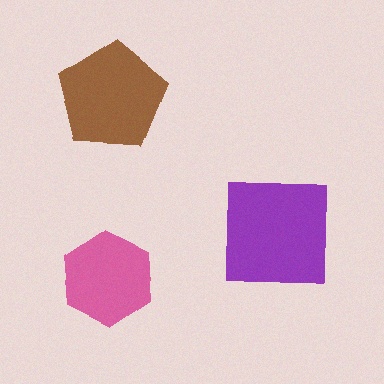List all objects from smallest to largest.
The pink hexagon, the brown pentagon, the purple square.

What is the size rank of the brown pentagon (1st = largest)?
2nd.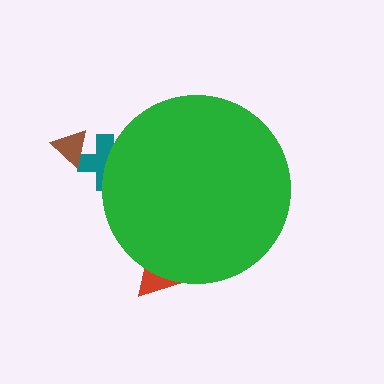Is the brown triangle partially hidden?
No, the brown triangle is fully visible.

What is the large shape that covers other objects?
A green circle.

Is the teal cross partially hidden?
Yes, the teal cross is partially hidden behind the green circle.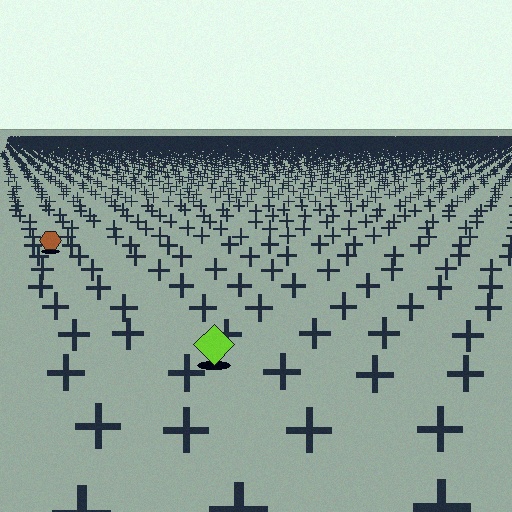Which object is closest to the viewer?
The lime diamond is closest. The texture marks near it are larger and more spread out.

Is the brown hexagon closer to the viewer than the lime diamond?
No. The lime diamond is closer — you can tell from the texture gradient: the ground texture is coarser near it.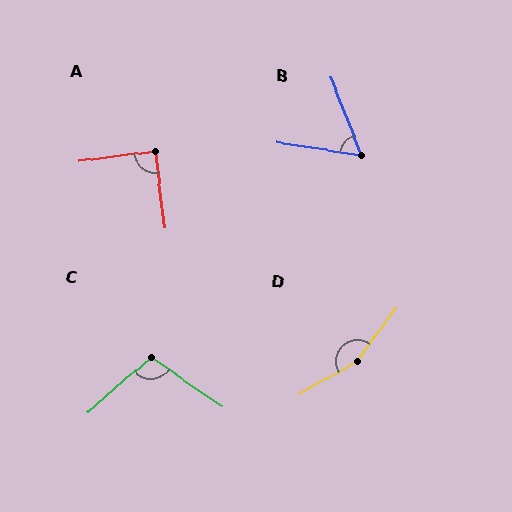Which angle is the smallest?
B, at approximately 60 degrees.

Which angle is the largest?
D, at approximately 156 degrees.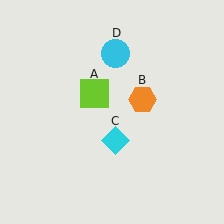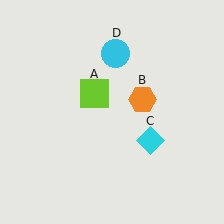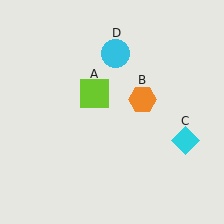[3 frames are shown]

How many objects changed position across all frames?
1 object changed position: cyan diamond (object C).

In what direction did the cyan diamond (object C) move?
The cyan diamond (object C) moved right.